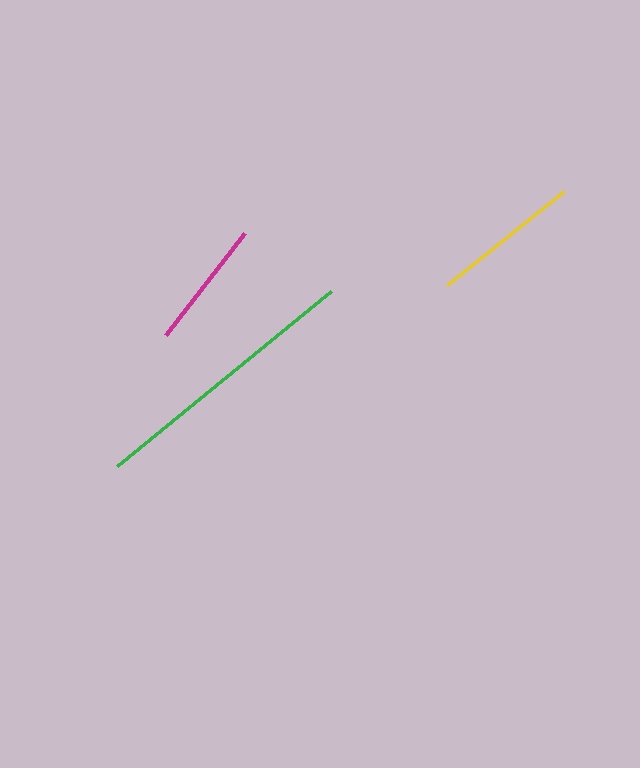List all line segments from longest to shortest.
From longest to shortest: green, yellow, magenta.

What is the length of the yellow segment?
The yellow segment is approximately 150 pixels long.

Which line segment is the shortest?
The magenta line is the shortest at approximately 130 pixels.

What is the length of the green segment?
The green segment is approximately 276 pixels long.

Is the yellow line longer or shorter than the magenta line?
The yellow line is longer than the magenta line.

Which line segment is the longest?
The green line is the longest at approximately 276 pixels.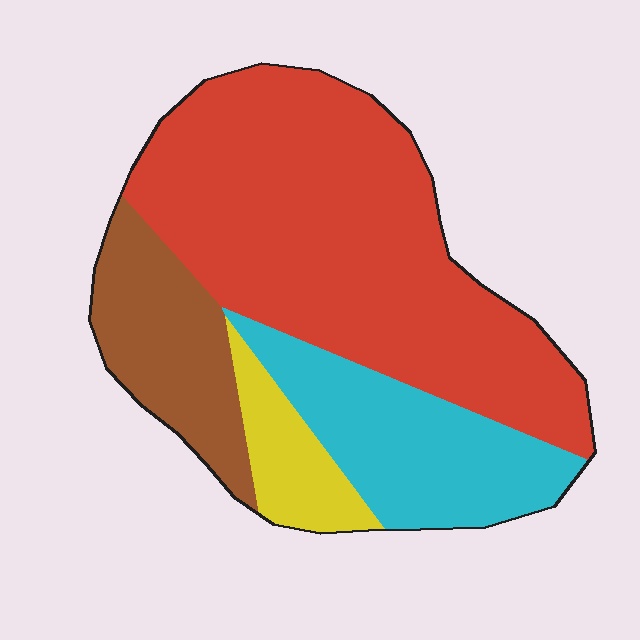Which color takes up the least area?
Yellow, at roughly 10%.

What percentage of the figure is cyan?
Cyan covers around 20% of the figure.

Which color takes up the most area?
Red, at roughly 55%.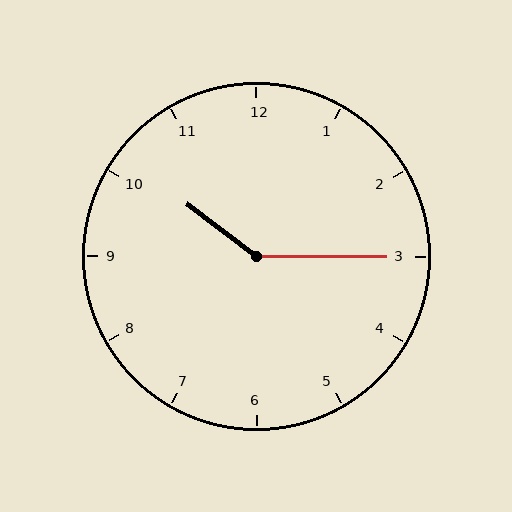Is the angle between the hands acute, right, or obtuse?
It is obtuse.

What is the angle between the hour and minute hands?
Approximately 142 degrees.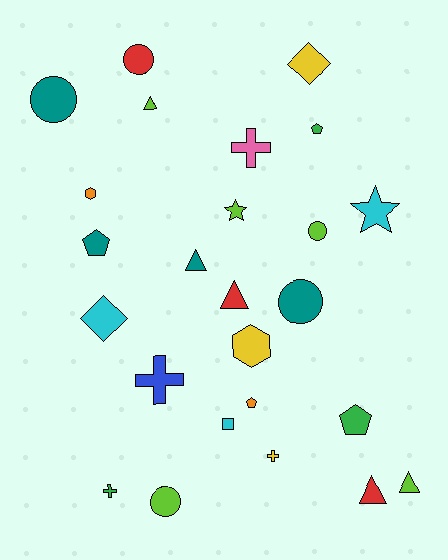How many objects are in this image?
There are 25 objects.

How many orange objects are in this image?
There are 2 orange objects.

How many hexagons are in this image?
There are 2 hexagons.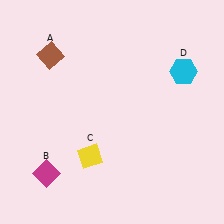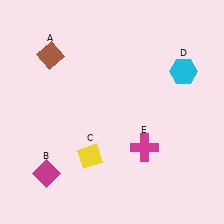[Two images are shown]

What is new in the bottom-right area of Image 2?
A magenta cross (E) was added in the bottom-right area of Image 2.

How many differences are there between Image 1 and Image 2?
There is 1 difference between the two images.